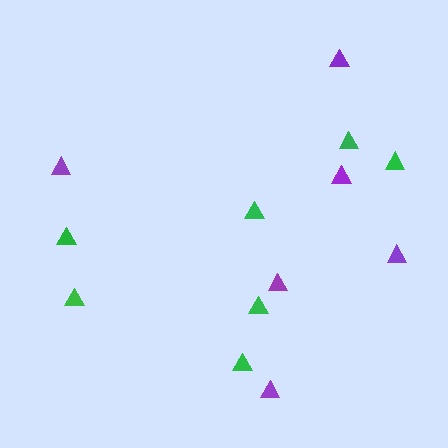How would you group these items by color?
There are 2 groups: one group of purple triangles (6) and one group of green triangles (7).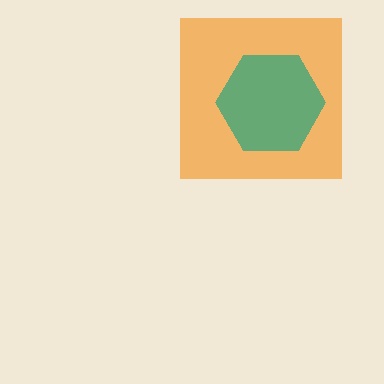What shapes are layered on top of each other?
The layered shapes are: an orange square, a teal hexagon.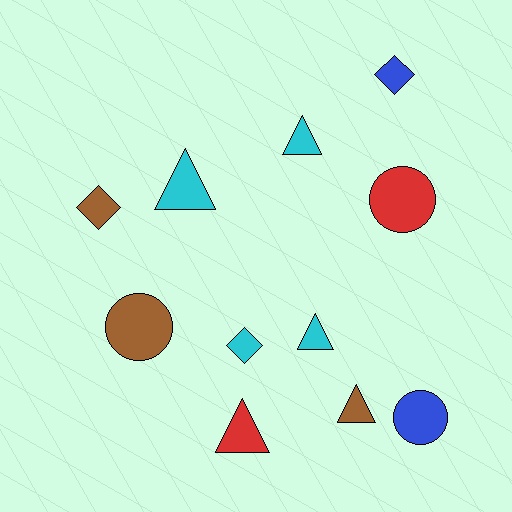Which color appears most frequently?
Cyan, with 4 objects.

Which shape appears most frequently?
Triangle, with 5 objects.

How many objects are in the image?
There are 11 objects.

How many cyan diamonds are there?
There is 1 cyan diamond.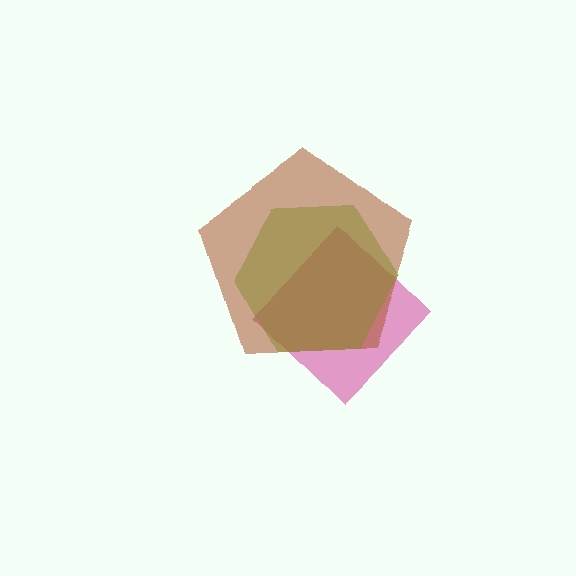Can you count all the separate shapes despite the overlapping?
Yes, there are 3 separate shapes.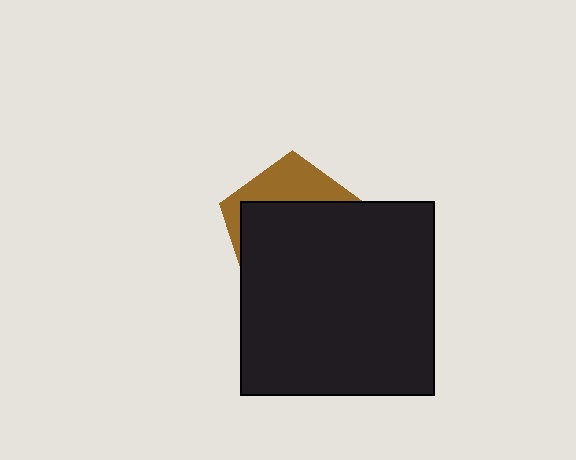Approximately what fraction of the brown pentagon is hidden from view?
Roughly 69% of the brown pentagon is hidden behind the black square.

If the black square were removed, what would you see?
You would see the complete brown pentagon.